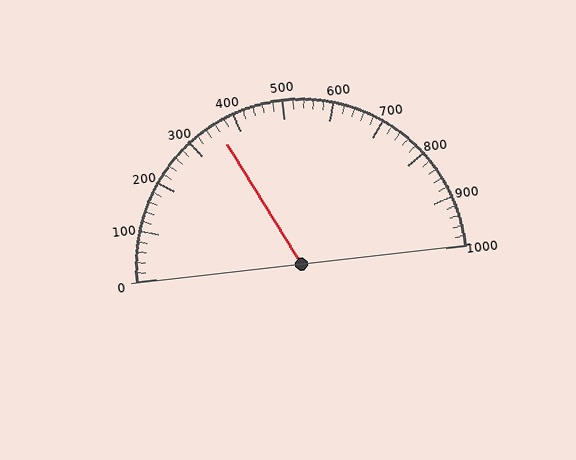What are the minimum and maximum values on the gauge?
The gauge ranges from 0 to 1000.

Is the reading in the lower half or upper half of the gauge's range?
The reading is in the lower half of the range (0 to 1000).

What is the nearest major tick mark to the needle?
The nearest major tick mark is 400.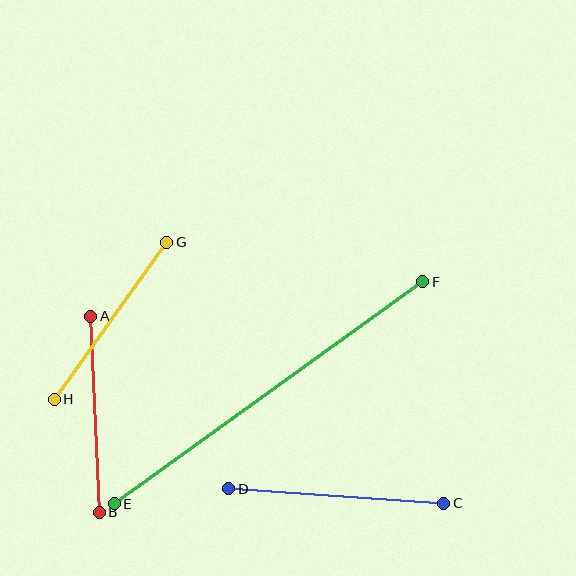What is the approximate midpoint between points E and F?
The midpoint is at approximately (269, 393) pixels.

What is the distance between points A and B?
The distance is approximately 197 pixels.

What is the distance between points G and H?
The distance is approximately 193 pixels.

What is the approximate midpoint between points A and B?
The midpoint is at approximately (95, 414) pixels.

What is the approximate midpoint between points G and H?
The midpoint is at approximately (110, 321) pixels.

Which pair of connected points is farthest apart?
Points E and F are farthest apart.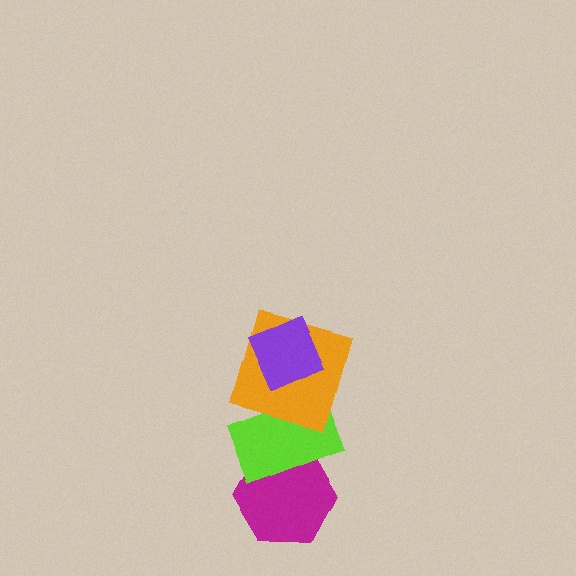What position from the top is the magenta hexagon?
The magenta hexagon is 4th from the top.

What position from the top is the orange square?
The orange square is 2nd from the top.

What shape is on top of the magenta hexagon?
The lime rectangle is on top of the magenta hexagon.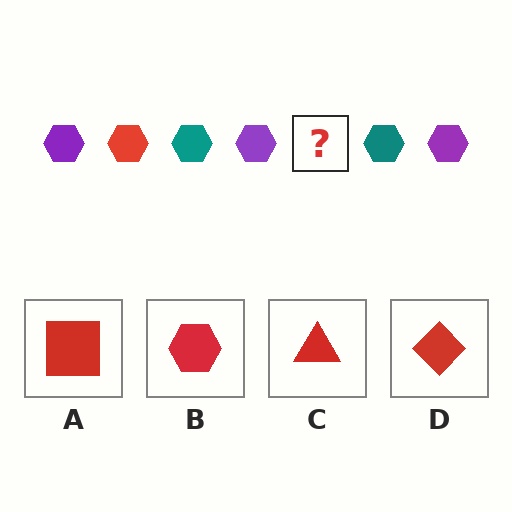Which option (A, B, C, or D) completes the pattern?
B.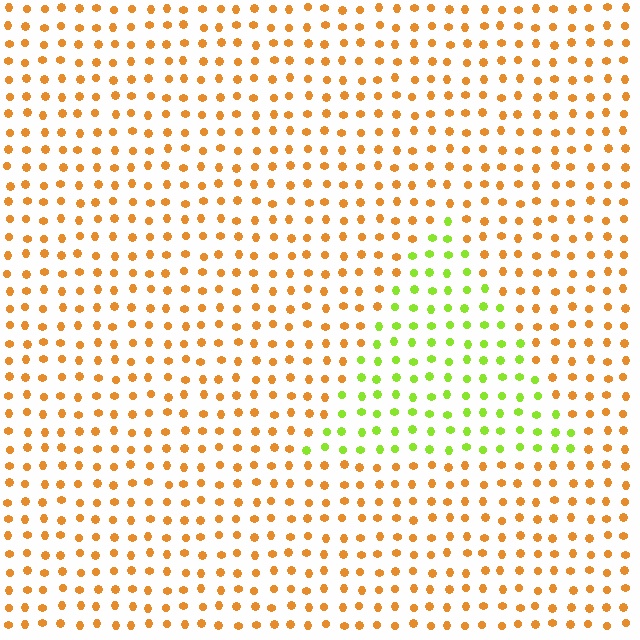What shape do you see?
I see a triangle.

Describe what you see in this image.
The image is filled with small orange elements in a uniform arrangement. A triangle-shaped region is visible where the elements are tinted to a slightly different hue, forming a subtle color boundary.